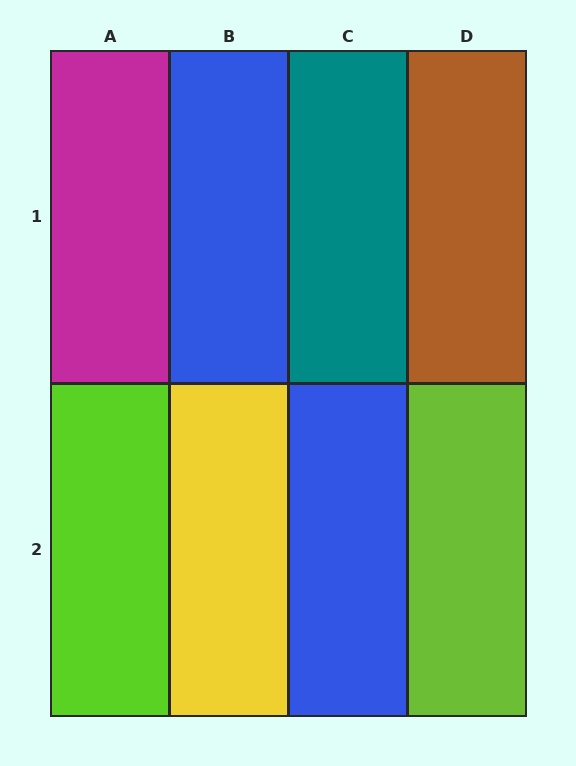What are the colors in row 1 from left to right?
Magenta, blue, teal, brown.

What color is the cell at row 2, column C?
Blue.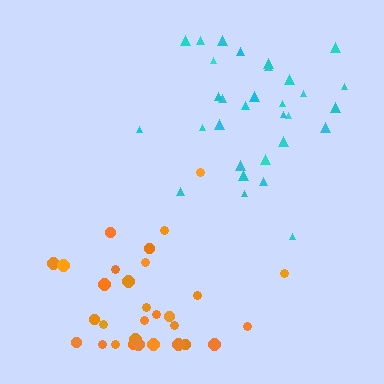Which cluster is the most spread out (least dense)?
Orange.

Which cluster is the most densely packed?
Cyan.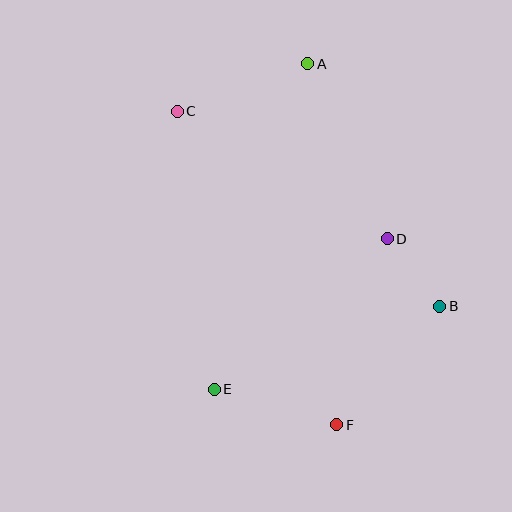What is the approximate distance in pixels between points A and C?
The distance between A and C is approximately 139 pixels.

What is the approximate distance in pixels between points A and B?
The distance between A and B is approximately 276 pixels.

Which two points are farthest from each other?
Points A and F are farthest from each other.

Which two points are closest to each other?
Points B and D are closest to each other.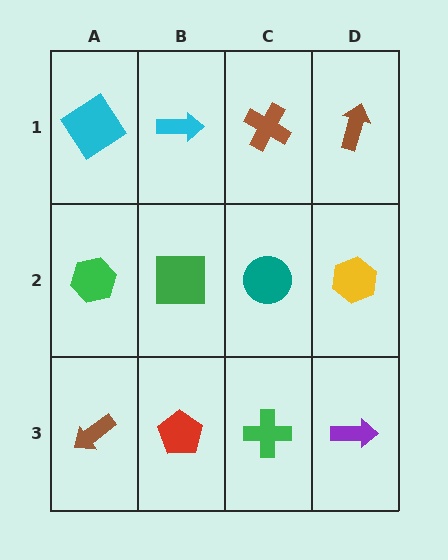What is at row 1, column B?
A cyan arrow.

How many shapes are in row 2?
4 shapes.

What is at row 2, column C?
A teal circle.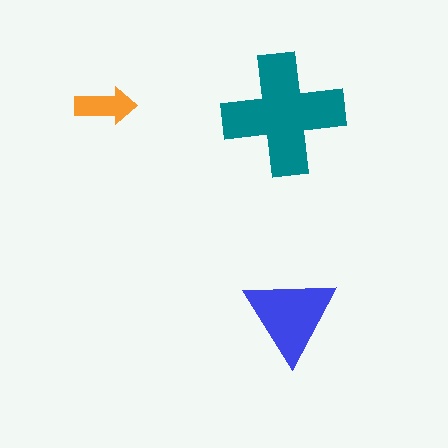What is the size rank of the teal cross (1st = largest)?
1st.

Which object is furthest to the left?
The orange arrow is leftmost.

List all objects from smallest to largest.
The orange arrow, the blue triangle, the teal cross.